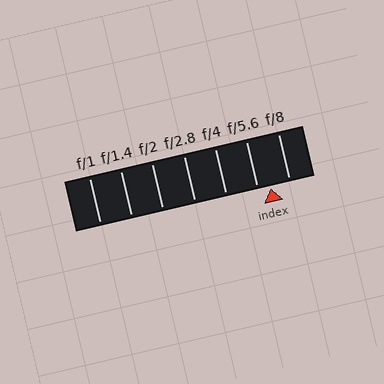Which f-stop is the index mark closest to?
The index mark is closest to f/5.6.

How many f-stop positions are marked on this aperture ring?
There are 7 f-stop positions marked.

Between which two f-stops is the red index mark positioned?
The index mark is between f/5.6 and f/8.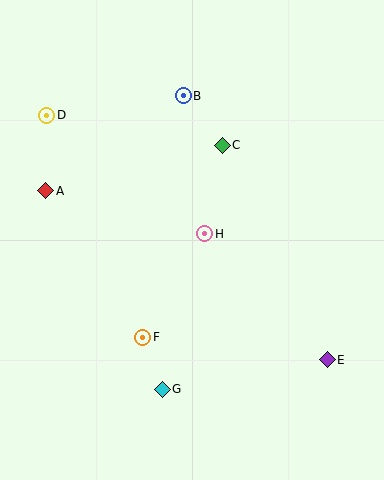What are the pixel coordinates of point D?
Point D is at (47, 115).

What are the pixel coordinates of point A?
Point A is at (46, 191).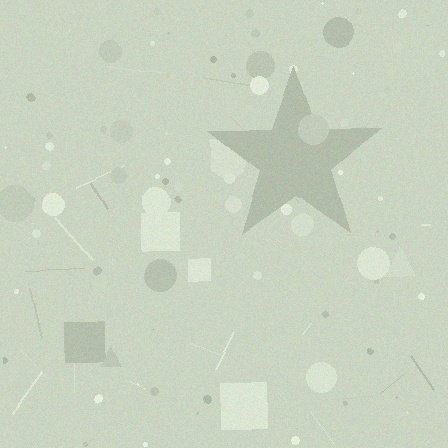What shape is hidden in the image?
A star is hidden in the image.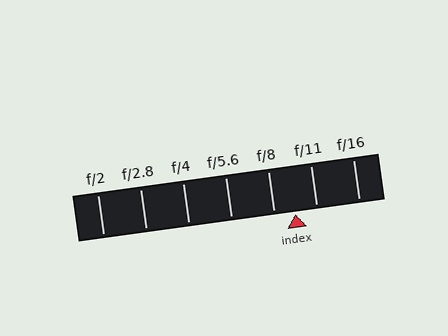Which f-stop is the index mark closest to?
The index mark is closest to f/11.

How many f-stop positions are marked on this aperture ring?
There are 7 f-stop positions marked.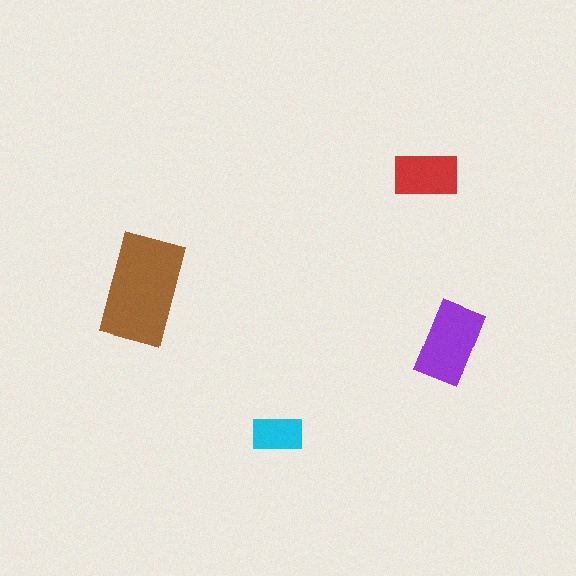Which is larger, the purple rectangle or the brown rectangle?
The brown one.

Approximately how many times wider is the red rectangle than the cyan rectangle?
About 1.5 times wider.